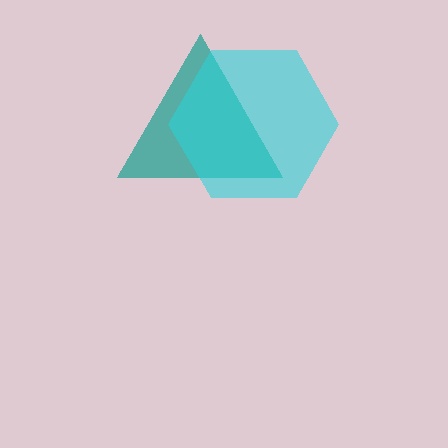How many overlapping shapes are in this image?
There are 2 overlapping shapes in the image.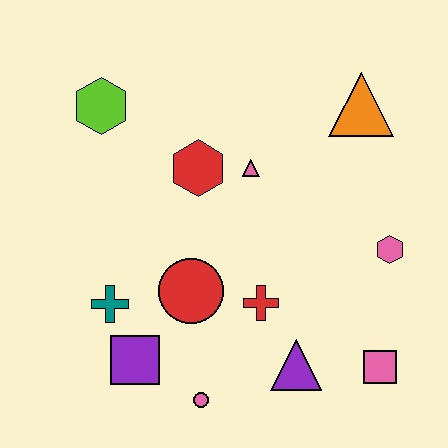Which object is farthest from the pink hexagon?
The lime hexagon is farthest from the pink hexagon.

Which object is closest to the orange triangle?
The pink triangle is closest to the orange triangle.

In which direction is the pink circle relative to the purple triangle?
The pink circle is to the left of the purple triangle.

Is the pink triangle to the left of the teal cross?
No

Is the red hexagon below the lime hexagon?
Yes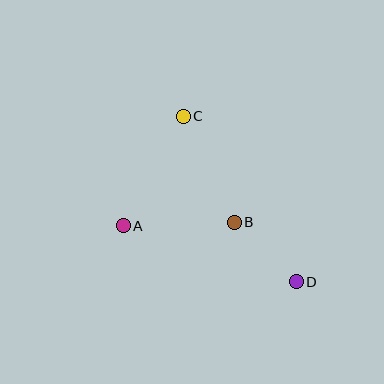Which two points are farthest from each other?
Points C and D are farthest from each other.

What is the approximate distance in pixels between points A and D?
The distance between A and D is approximately 182 pixels.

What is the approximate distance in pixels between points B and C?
The distance between B and C is approximately 118 pixels.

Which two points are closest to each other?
Points B and D are closest to each other.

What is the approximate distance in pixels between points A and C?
The distance between A and C is approximately 125 pixels.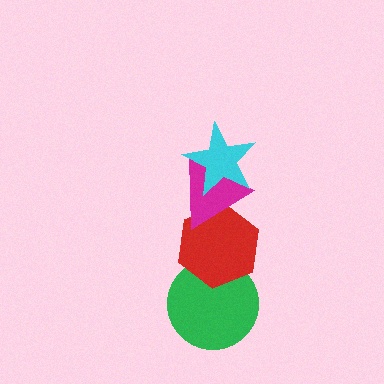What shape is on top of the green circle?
The red hexagon is on top of the green circle.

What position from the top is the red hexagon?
The red hexagon is 3rd from the top.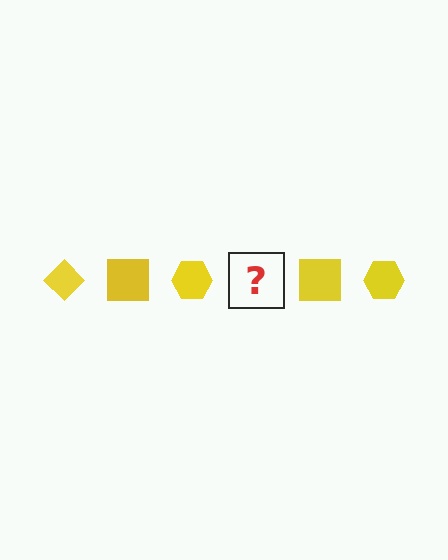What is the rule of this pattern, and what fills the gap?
The rule is that the pattern cycles through diamond, square, hexagon shapes in yellow. The gap should be filled with a yellow diamond.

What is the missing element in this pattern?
The missing element is a yellow diamond.